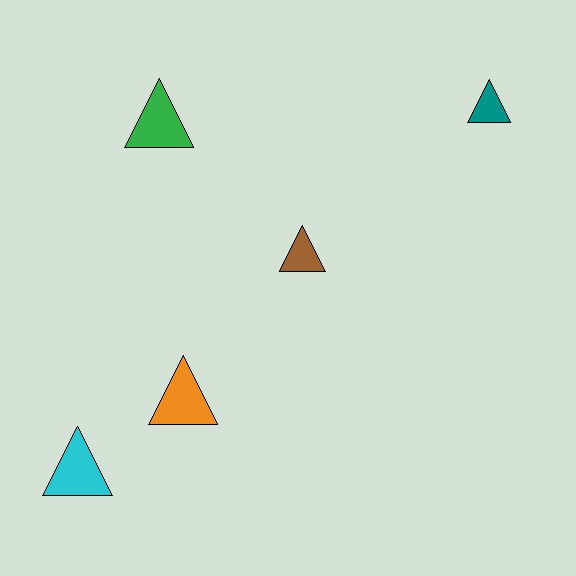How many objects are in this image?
There are 5 objects.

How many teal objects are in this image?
There is 1 teal object.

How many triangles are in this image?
There are 5 triangles.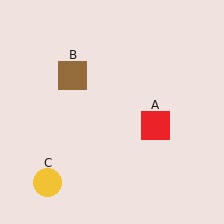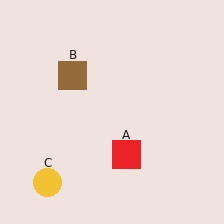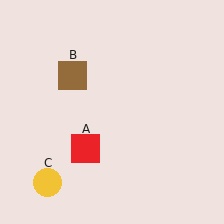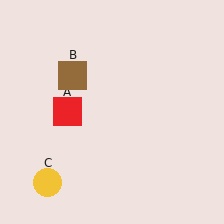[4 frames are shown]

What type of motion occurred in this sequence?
The red square (object A) rotated clockwise around the center of the scene.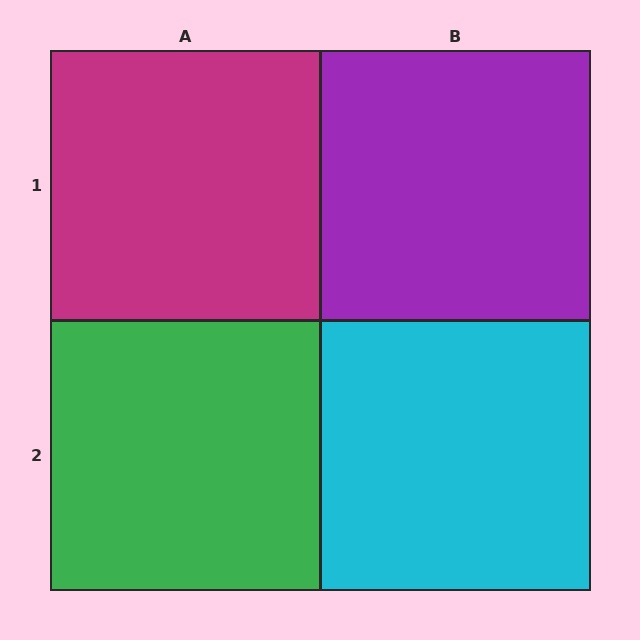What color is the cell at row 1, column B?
Purple.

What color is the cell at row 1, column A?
Magenta.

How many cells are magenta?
1 cell is magenta.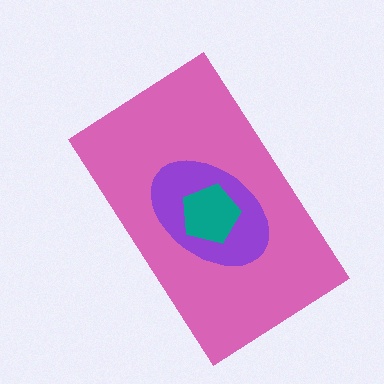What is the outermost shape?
The pink rectangle.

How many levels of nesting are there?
3.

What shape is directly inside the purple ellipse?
The teal pentagon.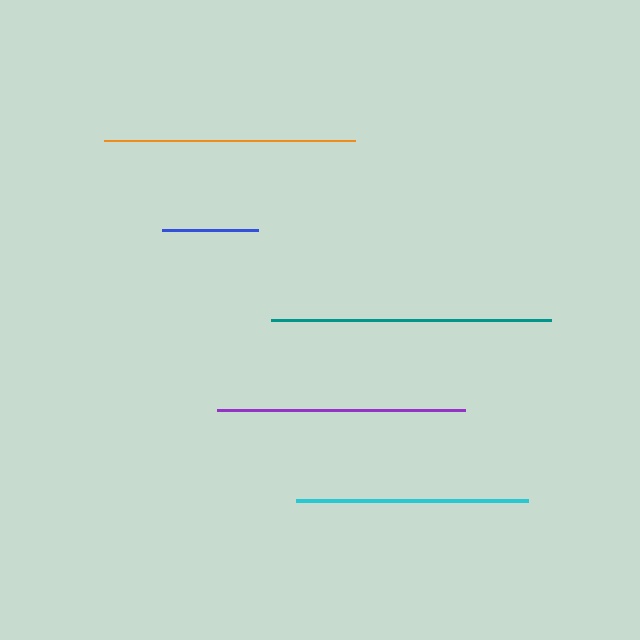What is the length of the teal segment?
The teal segment is approximately 280 pixels long.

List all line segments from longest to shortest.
From longest to shortest: teal, orange, purple, cyan, blue.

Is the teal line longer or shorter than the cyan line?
The teal line is longer than the cyan line.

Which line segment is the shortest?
The blue line is the shortest at approximately 96 pixels.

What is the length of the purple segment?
The purple segment is approximately 248 pixels long.